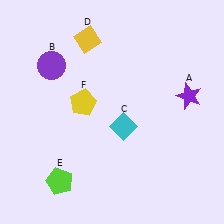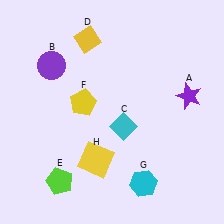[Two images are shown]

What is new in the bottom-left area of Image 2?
A yellow square (H) was added in the bottom-left area of Image 2.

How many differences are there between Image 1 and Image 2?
There are 2 differences between the two images.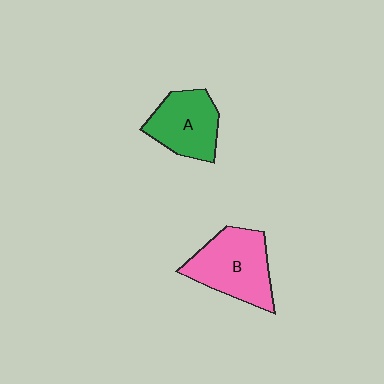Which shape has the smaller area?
Shape A (green).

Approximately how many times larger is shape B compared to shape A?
Approximately 1.3 times.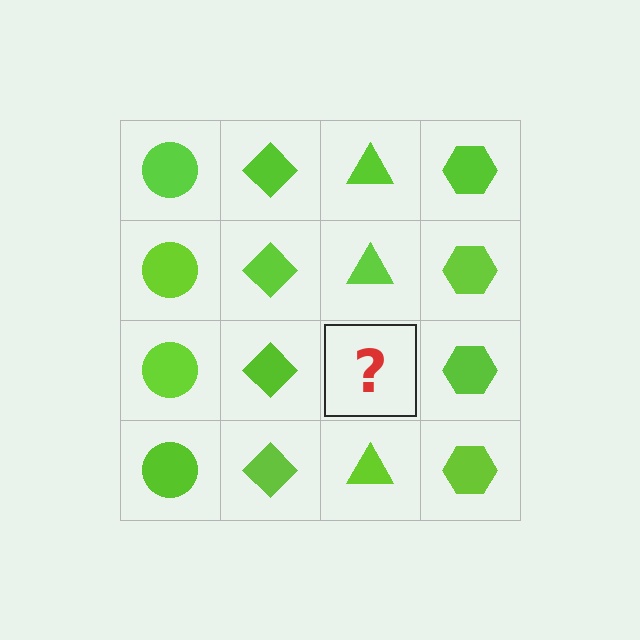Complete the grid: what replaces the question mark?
The question mark should be replaced with a lime triangle.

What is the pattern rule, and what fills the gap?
The rule is that each column has a consistent shape. The gap should be filled with a lime triangle.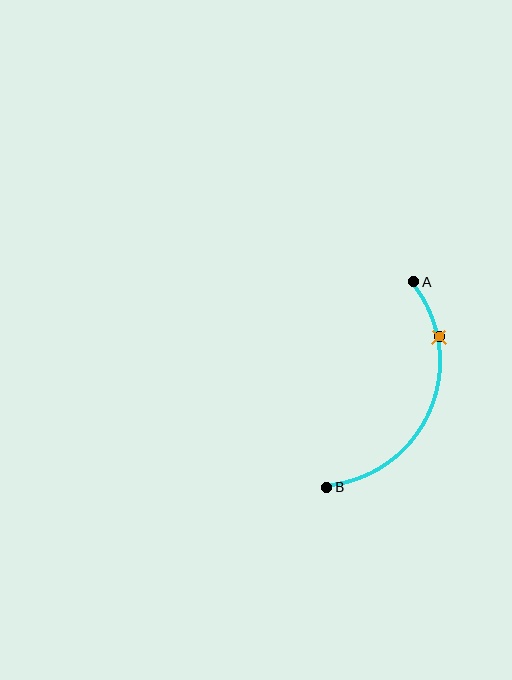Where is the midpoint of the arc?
The arc midpoint is the point on the curve farthest from the straight line joining A and B. It sits to the right of that line.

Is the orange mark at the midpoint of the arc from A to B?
No. The orange mark lies on the arc but is closer to endpoint A. The arc midpoint would be at the point on the curve equidistant along the arc from both A and B.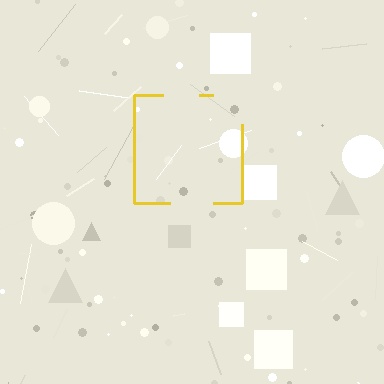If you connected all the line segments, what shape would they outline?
They would outline a square.